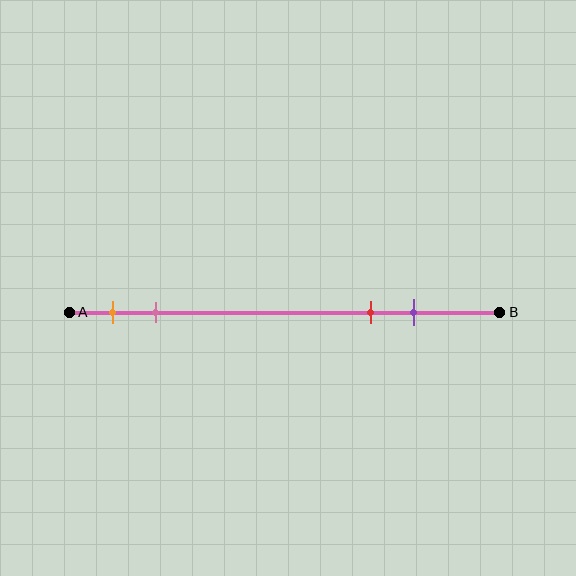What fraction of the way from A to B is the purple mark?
The purple mark is approximately 80% (0.8) of the way from A to B.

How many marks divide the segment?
There are 4 marks dividing the segment.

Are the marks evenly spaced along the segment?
No, the marks are not evenly spaced.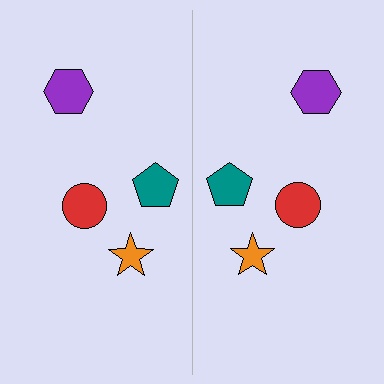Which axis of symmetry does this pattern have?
The pattern has a vertical axis of symmetry running through the center of the image.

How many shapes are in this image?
There are 8 shapes in this image.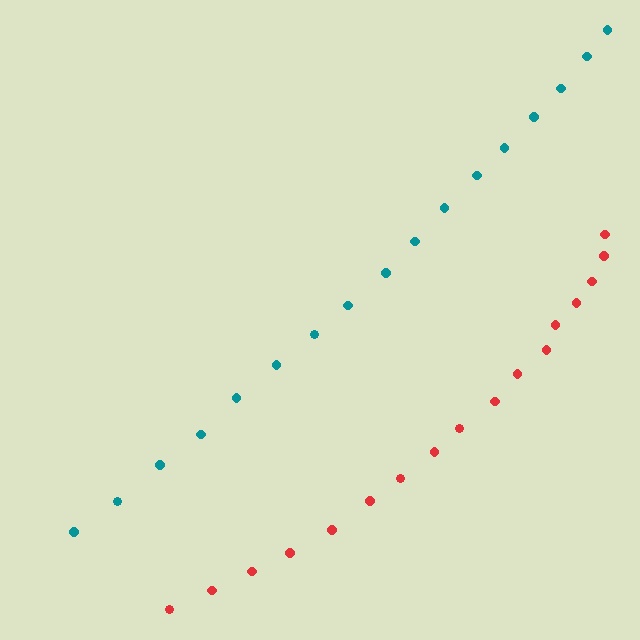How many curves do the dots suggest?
There are 2 distinct paths.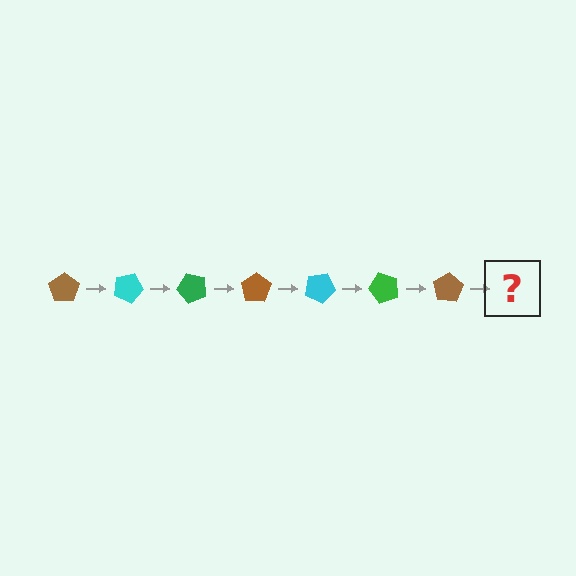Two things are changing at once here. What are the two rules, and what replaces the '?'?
The two rules are that it rotates 25 degrees each step and the color cycles through brown, cyan, and green. The '?' should be a cyan pentagon, rotated 175 degrees from the start.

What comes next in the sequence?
The next element should be a cyan pentagon, rotated 175 degrees from the start.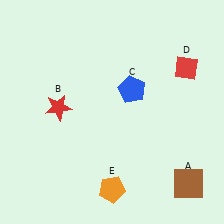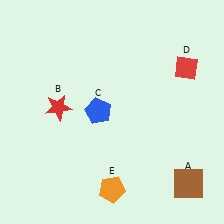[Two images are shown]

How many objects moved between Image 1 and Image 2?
1 object moved between the two images.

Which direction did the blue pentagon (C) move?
The blue pentagon (C) moved left.